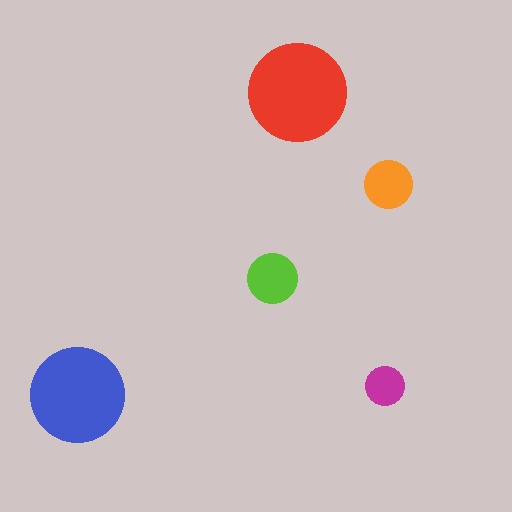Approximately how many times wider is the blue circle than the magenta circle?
About 2.5 times wider.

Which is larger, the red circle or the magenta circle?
The red one.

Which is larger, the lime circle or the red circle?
The red one.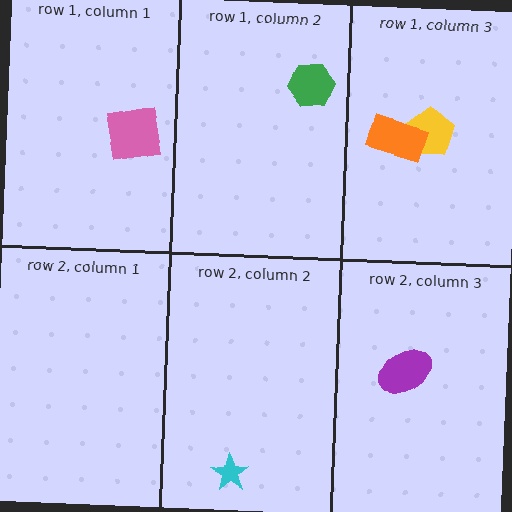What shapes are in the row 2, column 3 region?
The purple ellipse.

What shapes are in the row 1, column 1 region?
The pink square.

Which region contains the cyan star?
The row 2, column 2 region.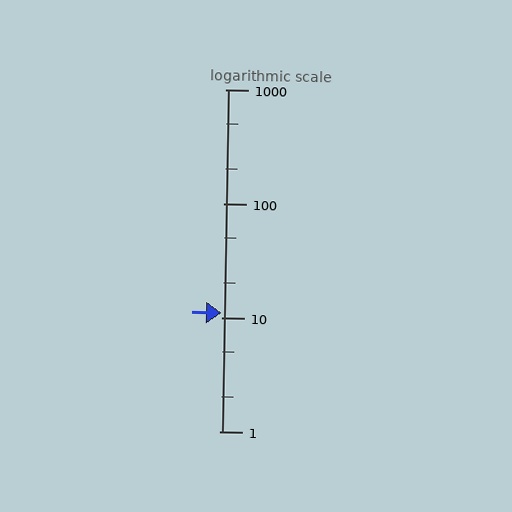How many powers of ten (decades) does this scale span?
The scale spans 3 decades, from 1 to 1000.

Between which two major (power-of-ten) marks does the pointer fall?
The pointer is between 10 and 100.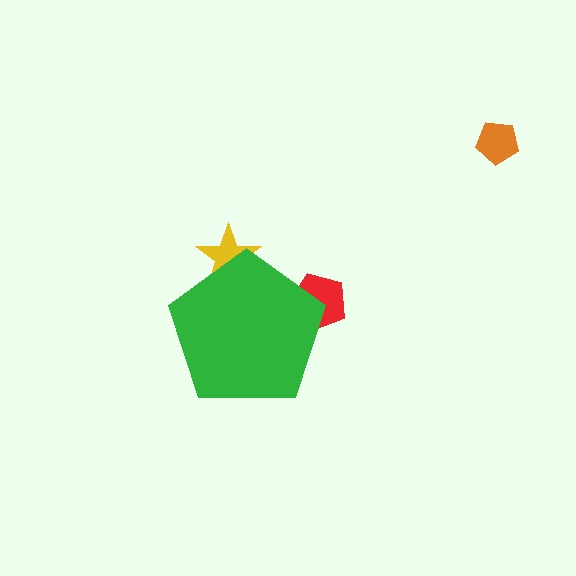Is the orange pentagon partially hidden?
No, the orange pentagon is fully visible.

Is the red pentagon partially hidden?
Yes, the red pentagon is partially hidden behind the green pentagon.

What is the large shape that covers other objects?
A green pentagon.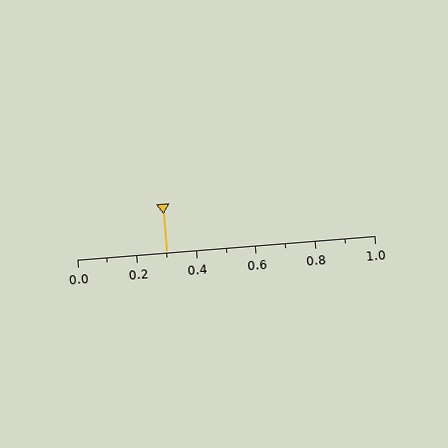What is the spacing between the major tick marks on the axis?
The major ticks are spaced 0.2 apart.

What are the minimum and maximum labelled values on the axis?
The axis runs from 0.0 to 1.0.